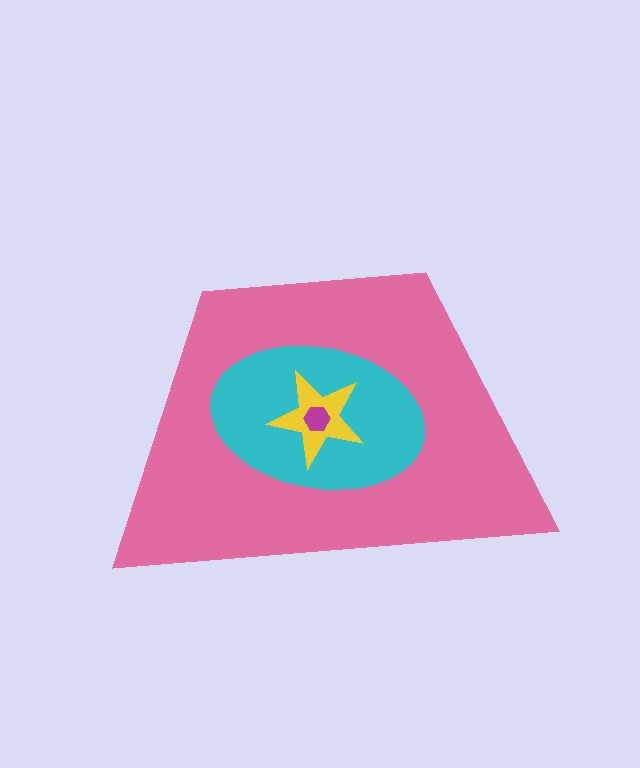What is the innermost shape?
The magenta hexagon.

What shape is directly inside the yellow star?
The magenta hexagon.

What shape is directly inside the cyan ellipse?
The yellow star.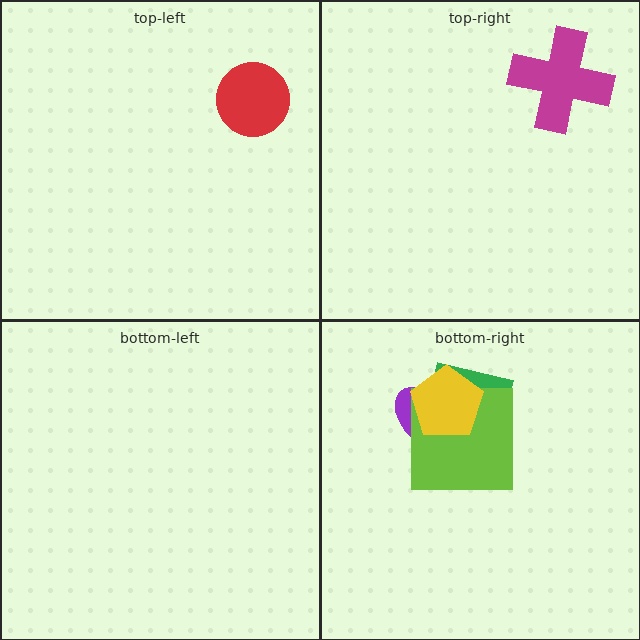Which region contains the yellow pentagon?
The bottom-right region.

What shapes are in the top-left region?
The red circle.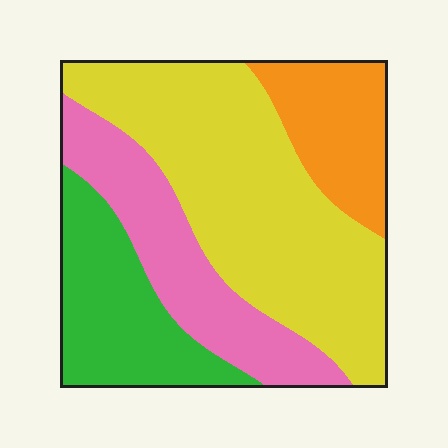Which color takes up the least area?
Orange, at roughly 15%.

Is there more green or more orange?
Green.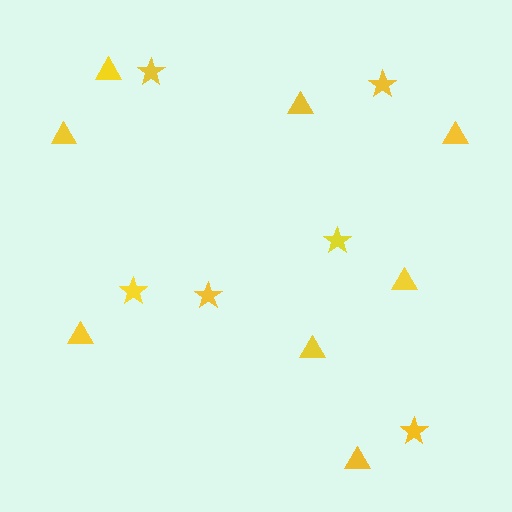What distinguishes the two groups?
There are 2 groups: one group of triangles (8) and one group of stars (6).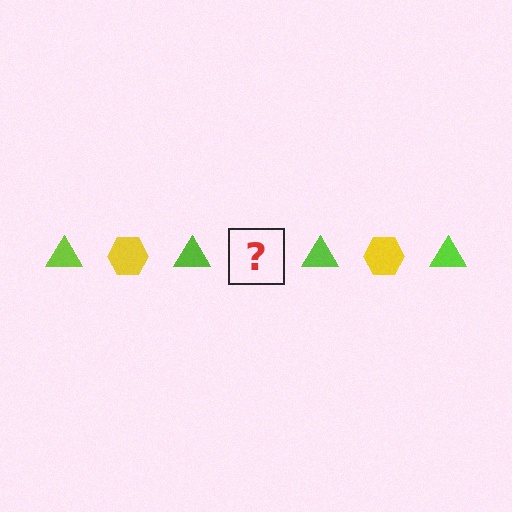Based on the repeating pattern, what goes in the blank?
The blank should be a yellow hexagon.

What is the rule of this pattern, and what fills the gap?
The rule is that the pattern alternates between lime triangle and yellow hexagon. The gap should be filled with a yellow hexagon.